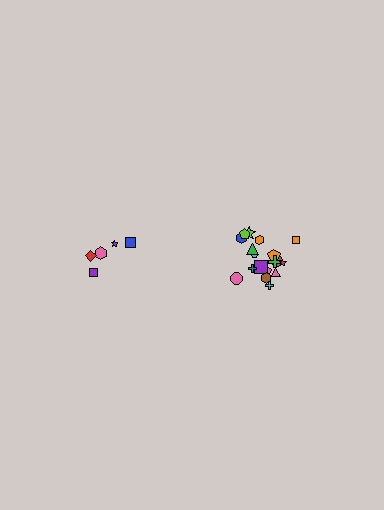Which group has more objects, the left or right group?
The right group.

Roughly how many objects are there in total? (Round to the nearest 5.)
Roughly 25 objects in total.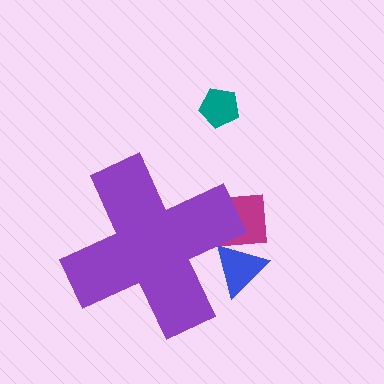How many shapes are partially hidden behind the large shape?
2 shapes are partially hidden.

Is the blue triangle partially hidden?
Yes, the blue triangle is partially hidden behind the purple cross.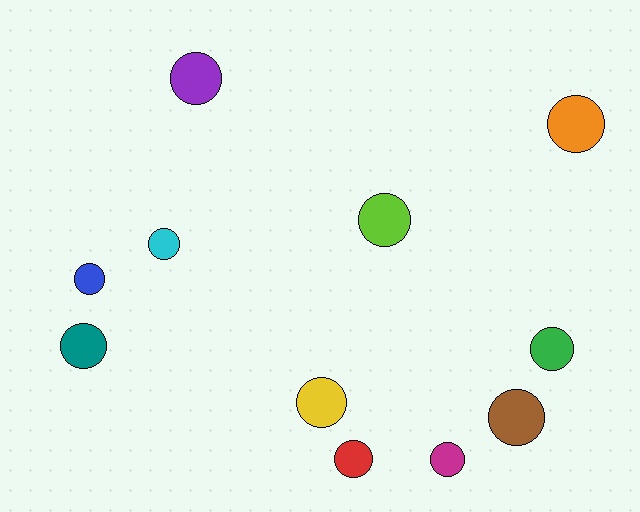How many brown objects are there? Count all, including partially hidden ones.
There is 1 brown object.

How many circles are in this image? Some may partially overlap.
There are 11 circles.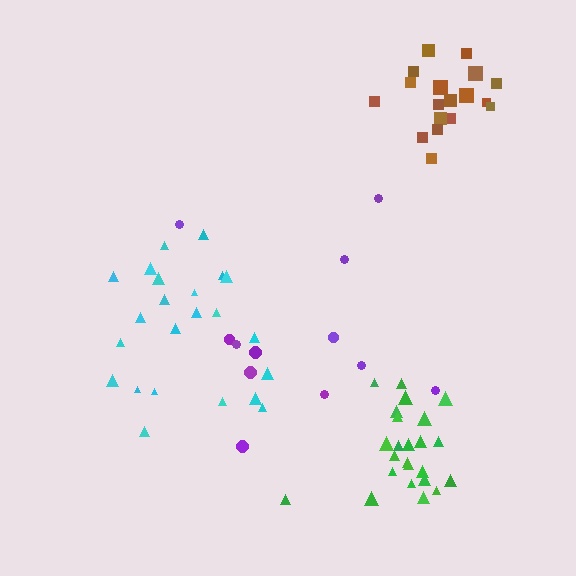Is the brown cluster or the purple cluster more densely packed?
Brown.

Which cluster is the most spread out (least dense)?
Purple.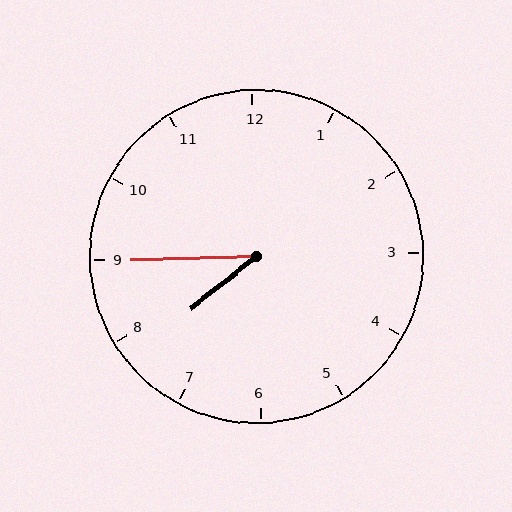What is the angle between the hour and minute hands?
Approximately 38 degrees.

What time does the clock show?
7:45.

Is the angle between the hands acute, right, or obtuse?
It is acute.